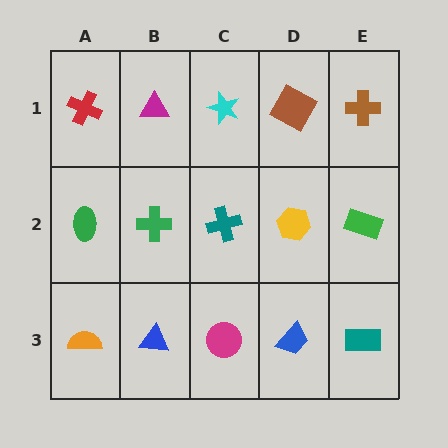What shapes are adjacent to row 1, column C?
A teal cross (row 2, column C), a magenta triangle (row 1, column B), a brown square (row 1, column D).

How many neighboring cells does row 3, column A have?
2.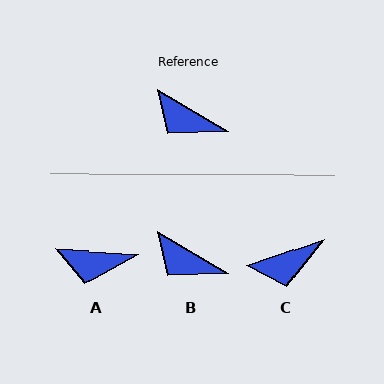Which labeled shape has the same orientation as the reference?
B.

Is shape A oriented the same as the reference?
No, it is off by about 26 degrees.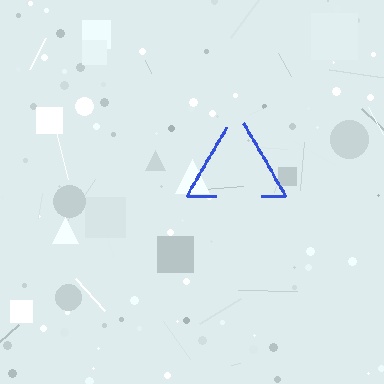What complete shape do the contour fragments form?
The contour fragments form a triangle.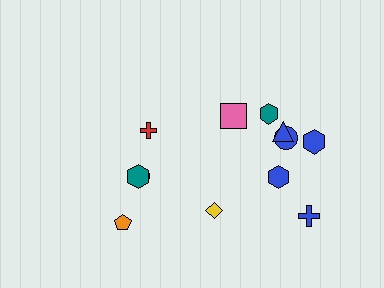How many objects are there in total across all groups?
There are 12 objects.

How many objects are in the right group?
There are 8 objects.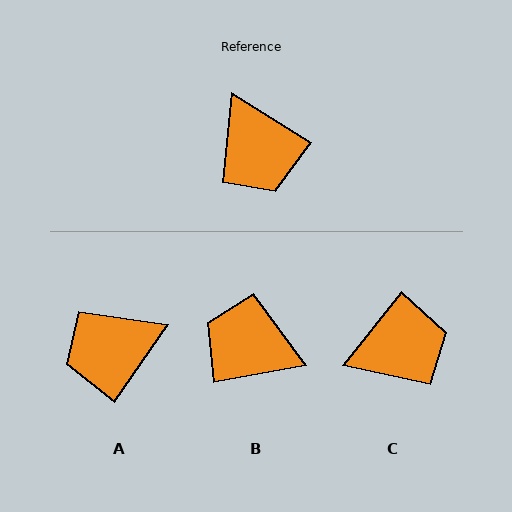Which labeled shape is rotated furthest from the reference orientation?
B, about 138 degrees away.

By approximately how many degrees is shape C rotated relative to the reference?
Approximately 84 degrees counter-clockwise.